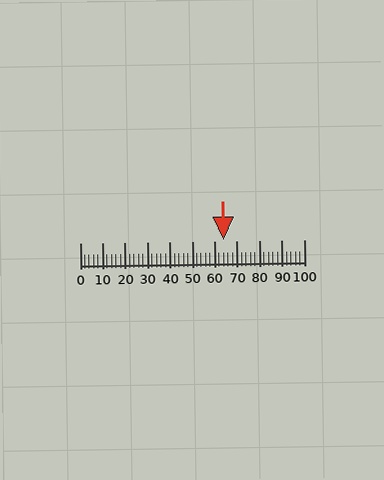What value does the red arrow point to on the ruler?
The red arrow points to approximately 64.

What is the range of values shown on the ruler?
The ruler shows values from 0 to 100.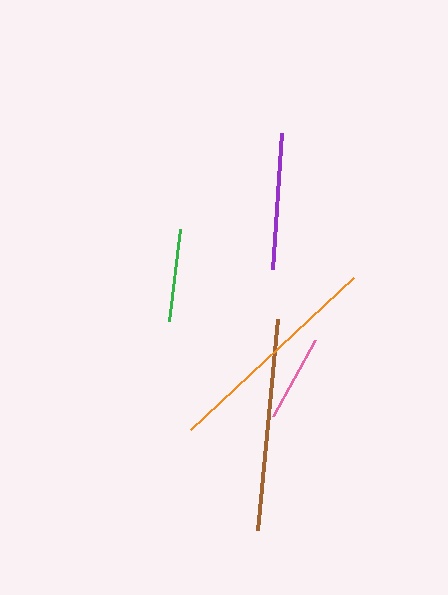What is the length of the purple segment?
The purple segment is approximately 136 pixels long.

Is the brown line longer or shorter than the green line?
The brown line is longer than the green line.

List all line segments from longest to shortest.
From longest to shortest: orange, brown, purple, green, pink.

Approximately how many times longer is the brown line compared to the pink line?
The brown line is approximately 2.4 times the length of the pink line.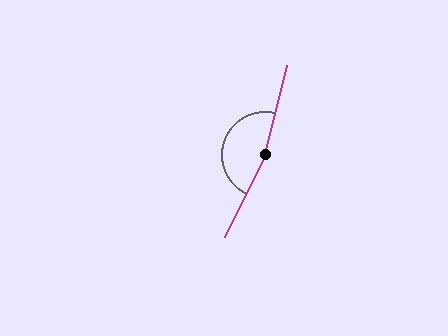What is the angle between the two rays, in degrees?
Approximately 167 degrees.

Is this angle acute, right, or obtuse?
It is obtuse.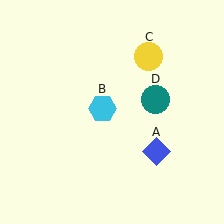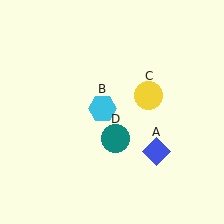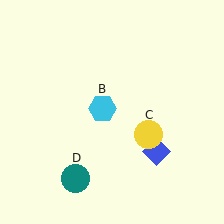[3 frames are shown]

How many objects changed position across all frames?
2 objects changed position: yellow circle (object C), teal circle (object D).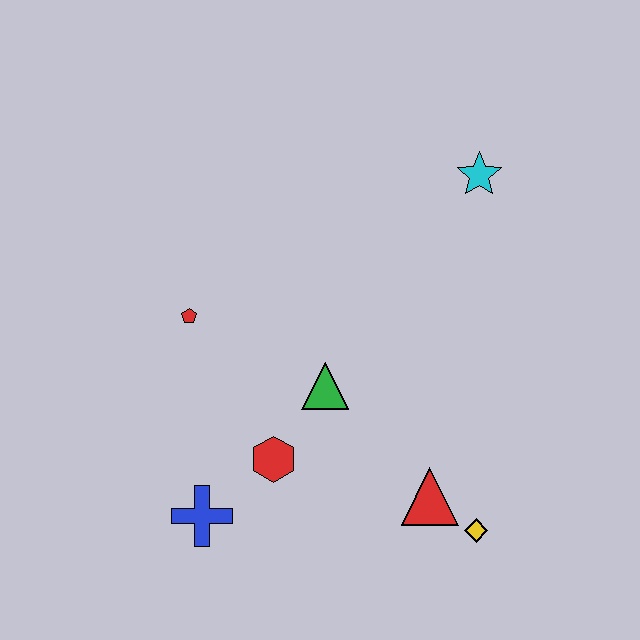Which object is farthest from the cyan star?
The blue cross is farthest from the cyan star.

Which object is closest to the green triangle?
The red hexagon is closest to the green triangle.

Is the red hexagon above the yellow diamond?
Yes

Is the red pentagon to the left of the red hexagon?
Yes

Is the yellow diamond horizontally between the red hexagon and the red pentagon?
No